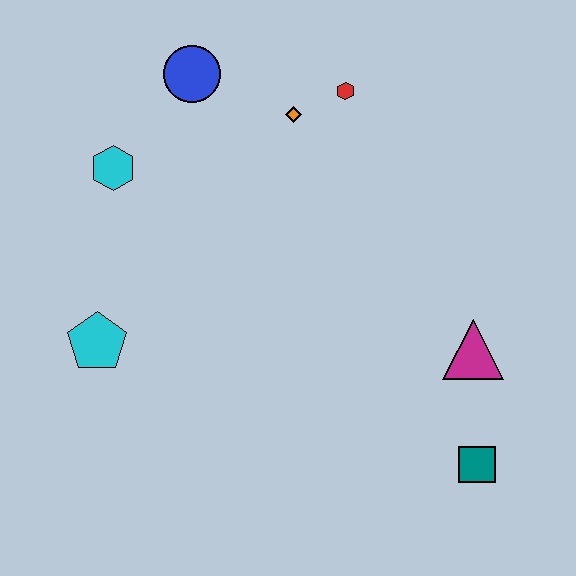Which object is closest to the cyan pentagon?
The cyan hexagon is closest to the cyan pentagon.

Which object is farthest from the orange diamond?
The teal square is farthest from the orange diamond.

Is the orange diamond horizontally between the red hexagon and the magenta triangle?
No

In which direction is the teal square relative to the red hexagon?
The teal square is below the red hexagon.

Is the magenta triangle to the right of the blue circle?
Yes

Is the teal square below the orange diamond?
Yes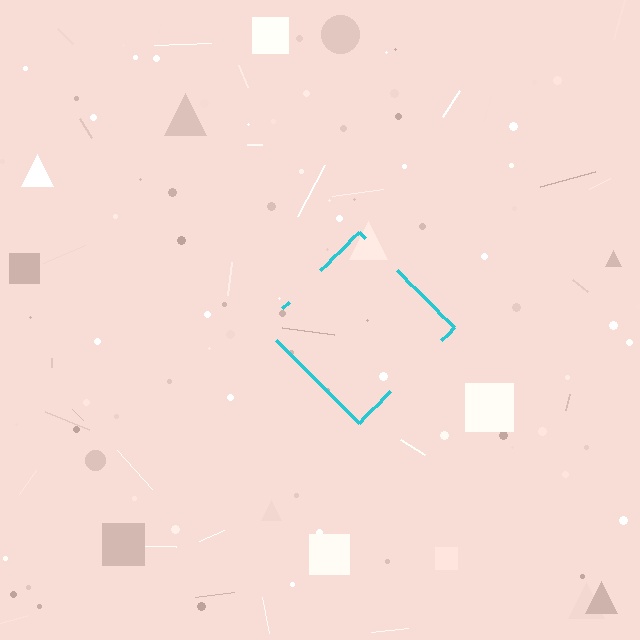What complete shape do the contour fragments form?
The contour fragments form a diamond.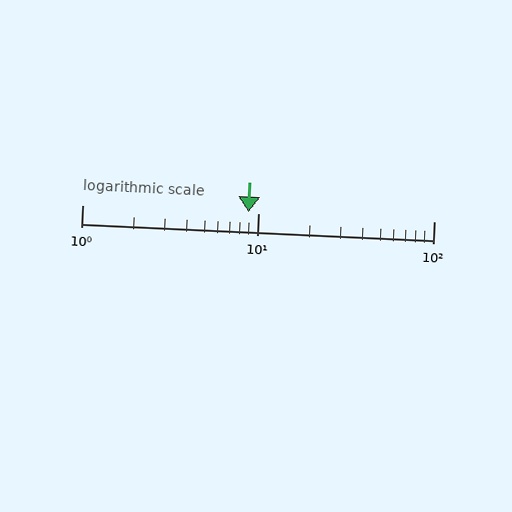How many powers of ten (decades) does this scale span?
The scale spans 2 decades, from 1 to 100.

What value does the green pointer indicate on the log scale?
The pointer indicates approximately 8.8.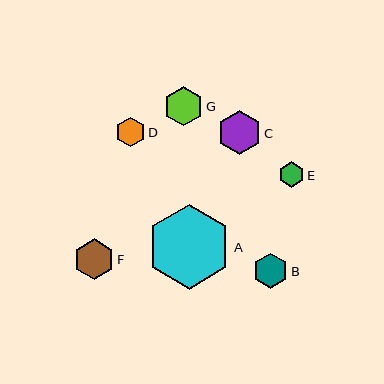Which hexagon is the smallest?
Hexagon E is the smallest with a size of approximately 25 pixels.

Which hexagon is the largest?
Hexagon A is the largest with a size of approximately 85 pixels.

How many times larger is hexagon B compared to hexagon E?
Hexagon B is approximately 1.4 times the size of hexagon E.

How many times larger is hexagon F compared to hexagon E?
Hexagon F is approximately 1.6 times the size of hexagon E.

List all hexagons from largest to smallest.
From largest to smallest: A, C, F, G, B, D, E.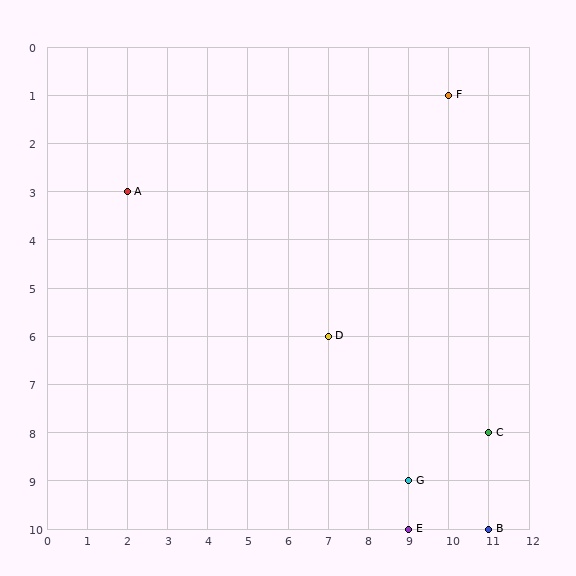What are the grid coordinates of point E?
Point E is at grid coordinates (9, 10).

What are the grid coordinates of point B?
Point B is at grid coordinates (11, 10).